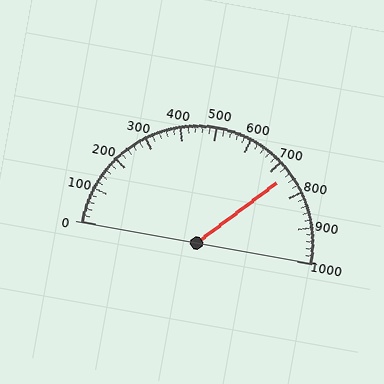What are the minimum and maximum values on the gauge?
The gauge ranges from 0 to 1000.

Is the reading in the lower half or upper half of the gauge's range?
The reading is in the upper half of the range (0 to 1000).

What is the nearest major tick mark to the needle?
The nearest major tick mark is 700.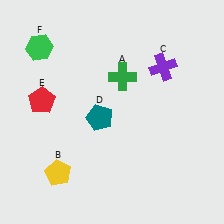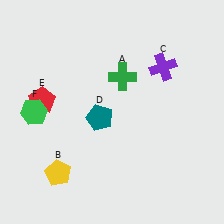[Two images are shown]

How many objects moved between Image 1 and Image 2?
1 object moved between the two images.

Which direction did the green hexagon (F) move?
The green hexagon (F) moved down.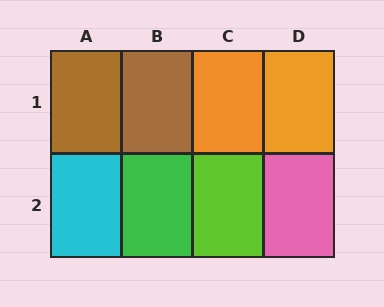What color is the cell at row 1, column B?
Brown.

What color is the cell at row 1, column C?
Orange.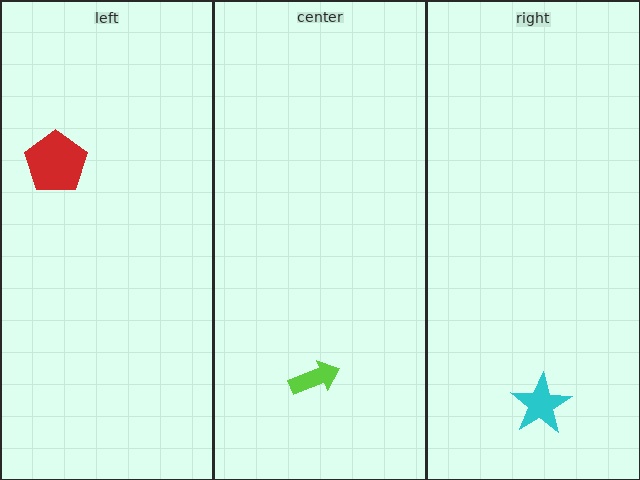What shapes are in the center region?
The lime arrow.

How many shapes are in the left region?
1.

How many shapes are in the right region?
1.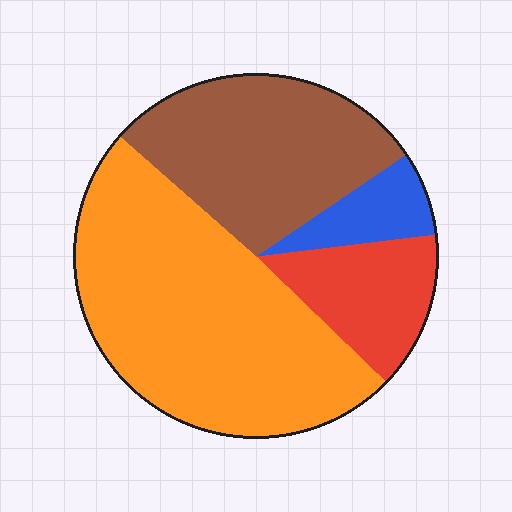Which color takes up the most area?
Orange, at roughly 50%.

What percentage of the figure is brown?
Brown takes up between a quarter and a half of the figure.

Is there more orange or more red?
Orange.